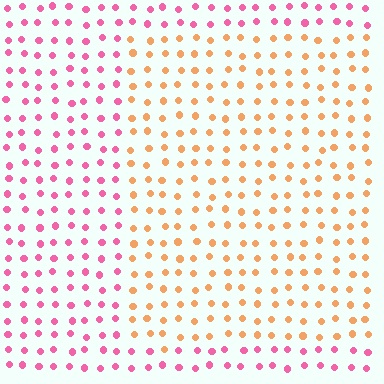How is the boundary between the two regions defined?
The boundary is defined purely by a slight shift in hue (about 56 degrees). Spacing, size, and orientation are identical on both sides.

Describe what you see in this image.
The image is filled with small pink elements in a uniform arrangement. A rectangle-shaped region is visible where the elements are tinted to a slightly different hue, forming a subtle color boundary.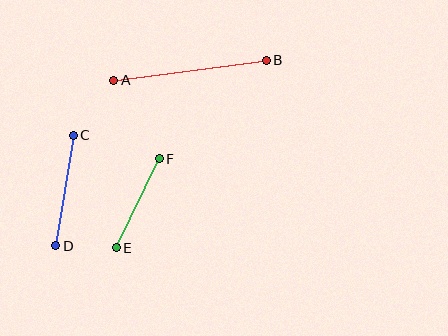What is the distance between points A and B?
The distance is approximately 154 pixels.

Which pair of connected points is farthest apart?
Points A and B are farthest apart.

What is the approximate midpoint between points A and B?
The midpoint is at approximately (190, 70) pixels.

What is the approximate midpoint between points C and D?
The midpoint is at approximately (65, 190) pixels.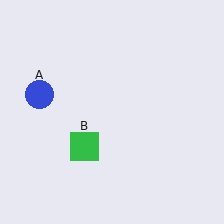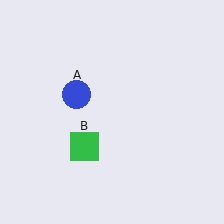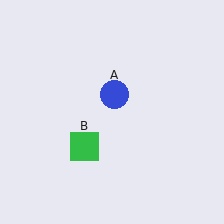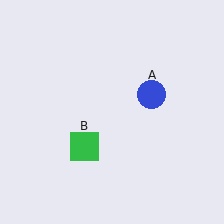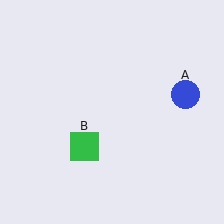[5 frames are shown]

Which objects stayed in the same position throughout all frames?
Green square (object B) remained stationary.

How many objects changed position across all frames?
1 object changed position: blue circle (object A).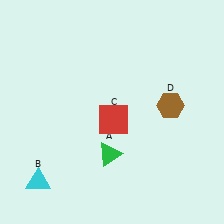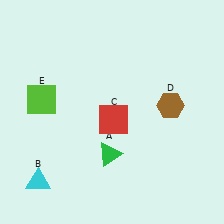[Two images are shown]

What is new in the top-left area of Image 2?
A lime square (E) was added in the top-left area of Image 2.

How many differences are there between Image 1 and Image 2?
There is 1 difference between the two images.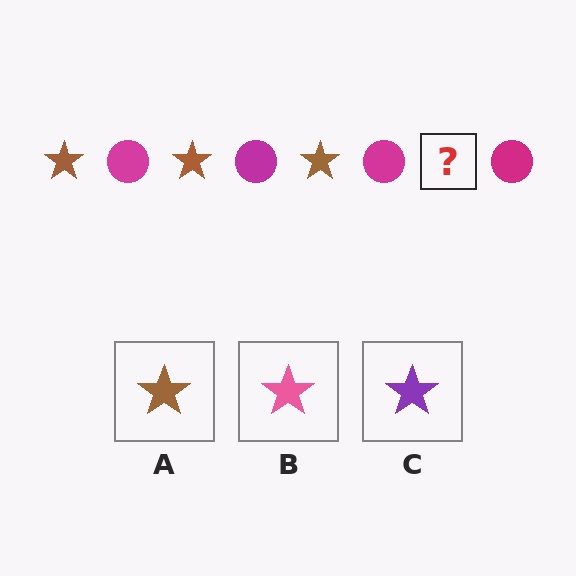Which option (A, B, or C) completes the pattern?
A.